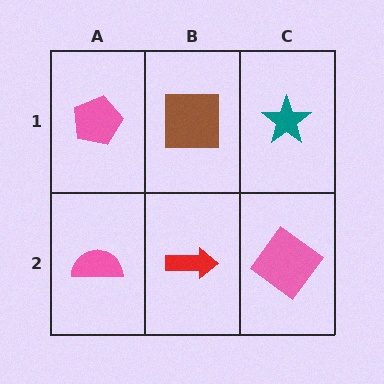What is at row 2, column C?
A pink diamond.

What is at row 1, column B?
A brown square.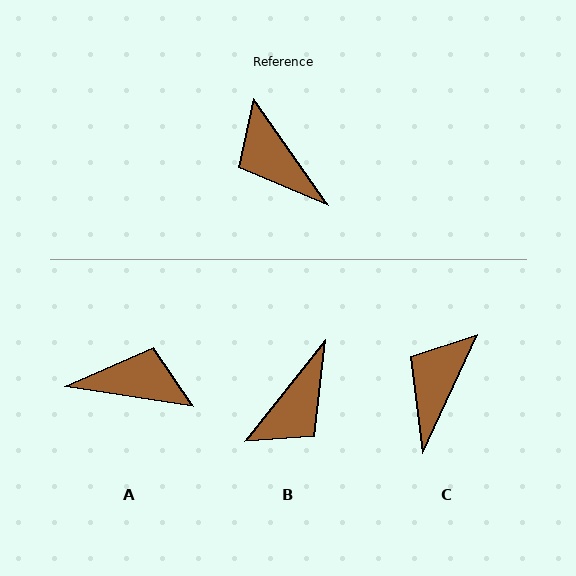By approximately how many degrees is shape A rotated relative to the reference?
Approximately 134 degrees clockwise.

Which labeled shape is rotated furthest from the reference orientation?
A, about 134 degrees away.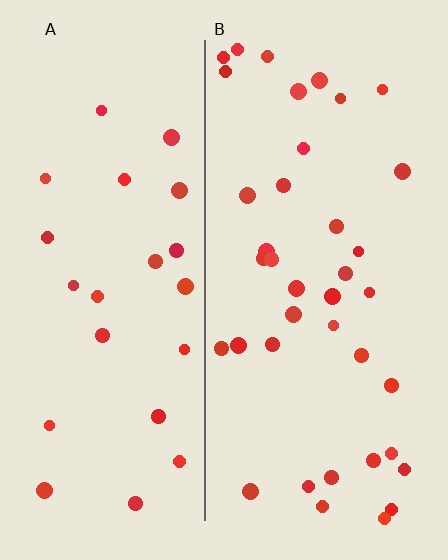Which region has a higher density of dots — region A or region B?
B (the right).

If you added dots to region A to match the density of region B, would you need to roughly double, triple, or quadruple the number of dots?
Approximately double.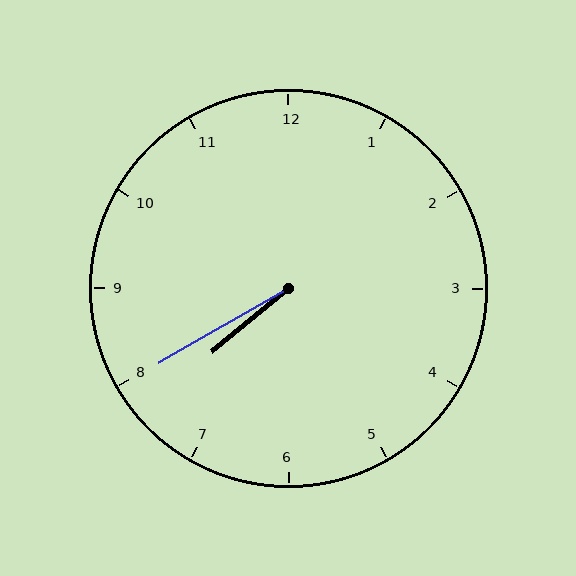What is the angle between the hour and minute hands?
Approximately 10 degrees.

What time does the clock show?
7:40.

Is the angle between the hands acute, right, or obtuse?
It is acute.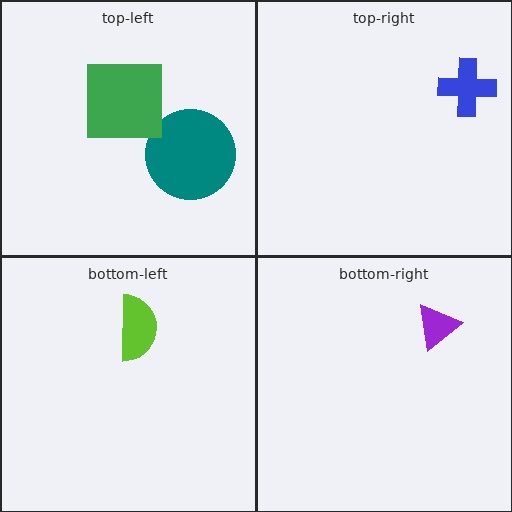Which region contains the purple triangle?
The bottom-right region.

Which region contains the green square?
The top-left region.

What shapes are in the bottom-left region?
The lime semicircle.